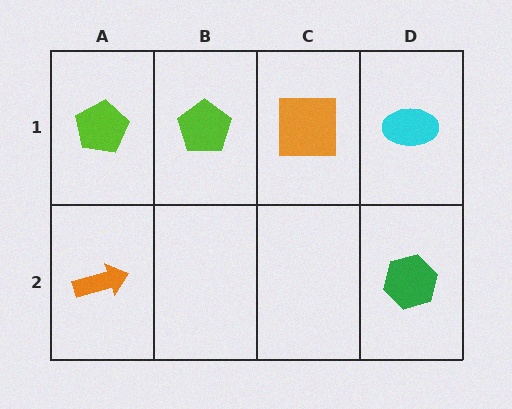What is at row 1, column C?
An orange square.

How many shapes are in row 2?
2 shapes.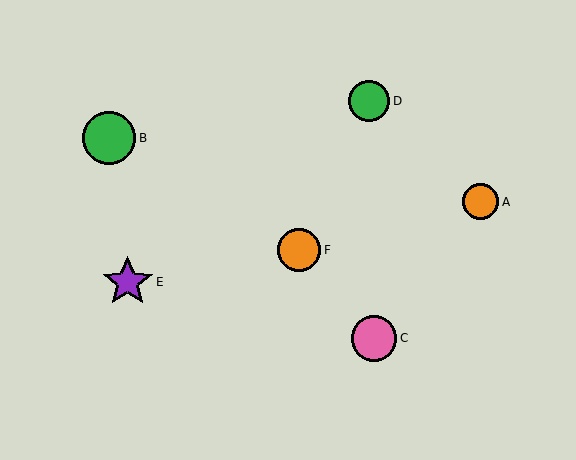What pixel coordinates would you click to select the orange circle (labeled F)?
Click at (299, 250) to select the orange circle F.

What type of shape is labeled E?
Shape E is a purple star.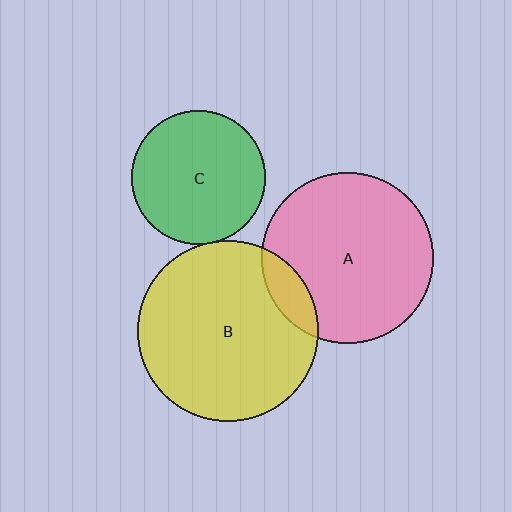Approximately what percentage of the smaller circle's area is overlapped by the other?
Approximately 5%.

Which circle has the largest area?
Circle B (yellow).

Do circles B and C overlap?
Yes.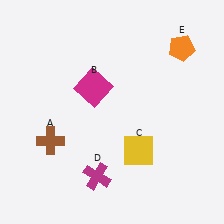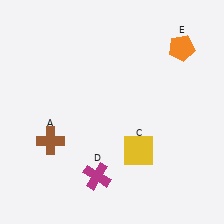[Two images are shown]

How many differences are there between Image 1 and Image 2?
There is 1 difference between the two images.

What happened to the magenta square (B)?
The magenta square (B) was removed in Image 2. It was in the top-left area of Image 1.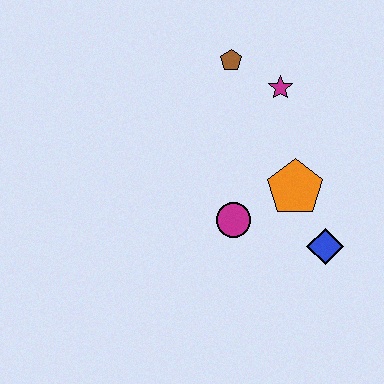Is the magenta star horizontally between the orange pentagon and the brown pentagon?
Yes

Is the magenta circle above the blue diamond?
Yes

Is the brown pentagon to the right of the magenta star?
No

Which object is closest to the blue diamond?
The orange pentagon is closest to the blue diamond.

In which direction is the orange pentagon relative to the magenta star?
The orange pentagon is below the magenta star.